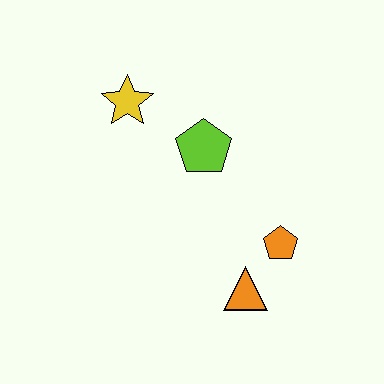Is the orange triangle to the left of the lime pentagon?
No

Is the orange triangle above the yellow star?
No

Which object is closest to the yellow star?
The lime pentagon is closest to the yellow star.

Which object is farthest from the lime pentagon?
The orange triangle is farthest from the lime pentagon.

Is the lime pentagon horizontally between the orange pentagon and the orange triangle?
No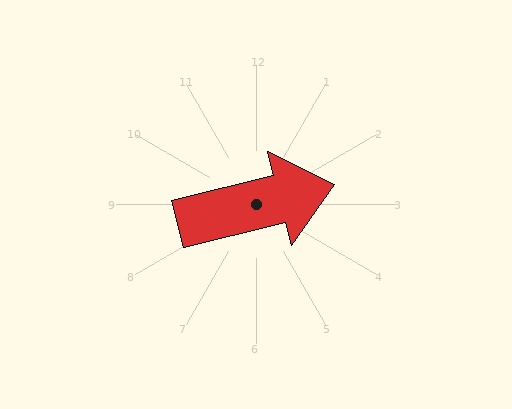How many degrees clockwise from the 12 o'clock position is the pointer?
Approximately 76 degrees.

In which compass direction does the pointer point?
East.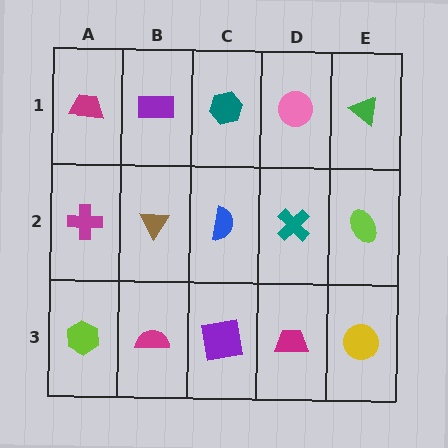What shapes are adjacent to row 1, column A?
A magenta cross (row 2, column A), a purple rectangle (row 1, column B).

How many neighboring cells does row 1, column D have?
3.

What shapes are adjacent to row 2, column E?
A green triangle (row 1, column E), a yellow circle (row 3, column E), a teal cross (row 2, column D).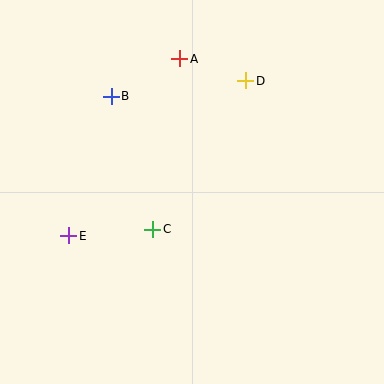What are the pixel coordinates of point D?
Point D is at (246, 81).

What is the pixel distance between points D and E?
The distance between D and E is 236 pixels.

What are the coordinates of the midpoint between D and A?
The midpoint between D and A is at (213, 70).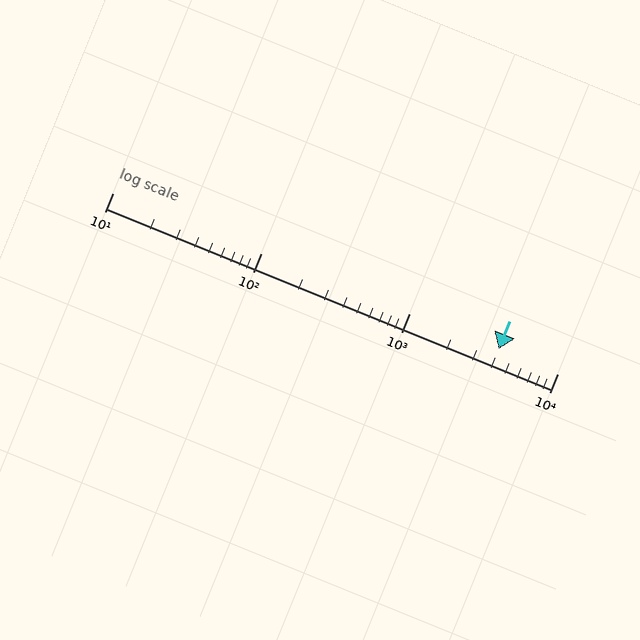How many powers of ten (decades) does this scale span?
The scale spans 3 decades, from 10 to 10000.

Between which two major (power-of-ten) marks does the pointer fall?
The pointer is between 1000 and 10000.